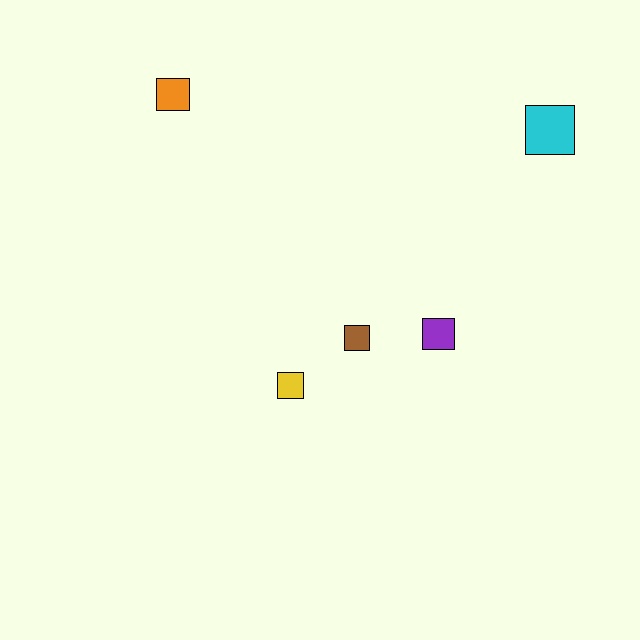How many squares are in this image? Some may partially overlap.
There are 5 squares.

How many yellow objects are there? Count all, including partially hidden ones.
There is 1 yellow object.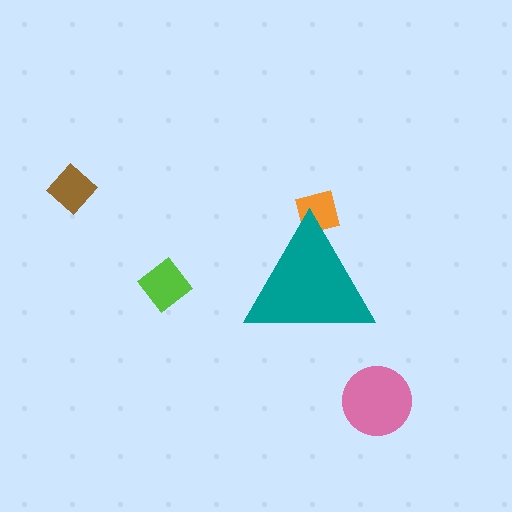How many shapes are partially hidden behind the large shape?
1 shape is partially hidden.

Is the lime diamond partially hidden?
No, the lime diamond is fully visible.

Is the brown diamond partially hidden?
No, the brown diamond is fully visible.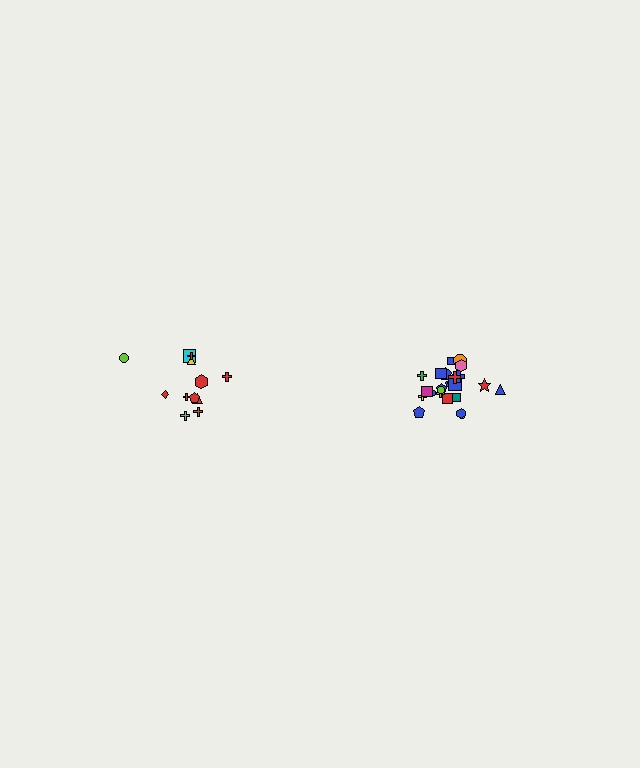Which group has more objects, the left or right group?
The right group.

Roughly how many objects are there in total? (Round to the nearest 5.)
Roughly 35 objects in total.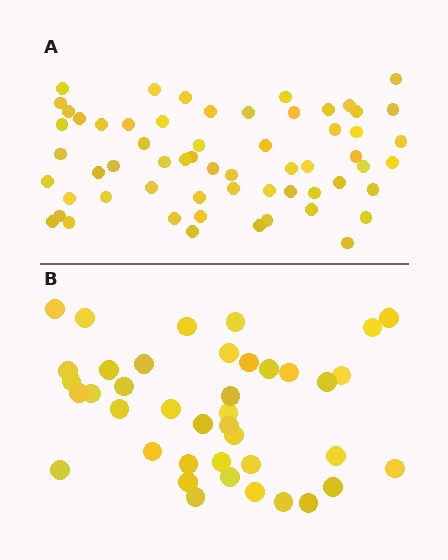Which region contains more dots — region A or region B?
Region A (the top region) has more dots.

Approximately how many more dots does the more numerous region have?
Region A has approximately 20 more dots than region B.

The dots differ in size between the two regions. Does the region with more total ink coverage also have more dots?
No. Region B has more total ink coverage because its dots are larger, but region A actually contains more individual dots. Total area can be misleading — the number of items is what matters here.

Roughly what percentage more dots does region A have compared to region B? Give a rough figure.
About 50% more.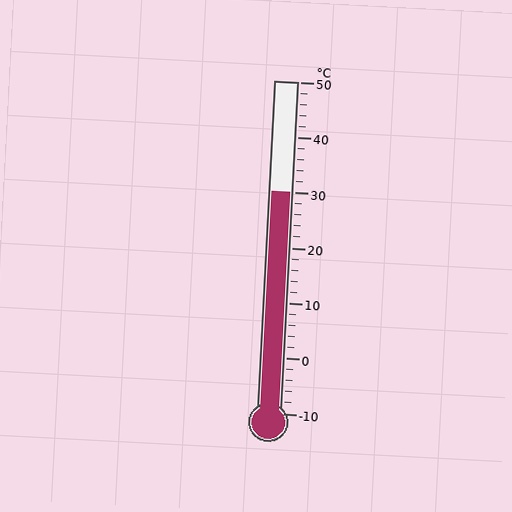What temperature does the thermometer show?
The thermometer shows approximately 30°C.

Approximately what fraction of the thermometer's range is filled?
The thermometer is filled to approximately 65% of its range.